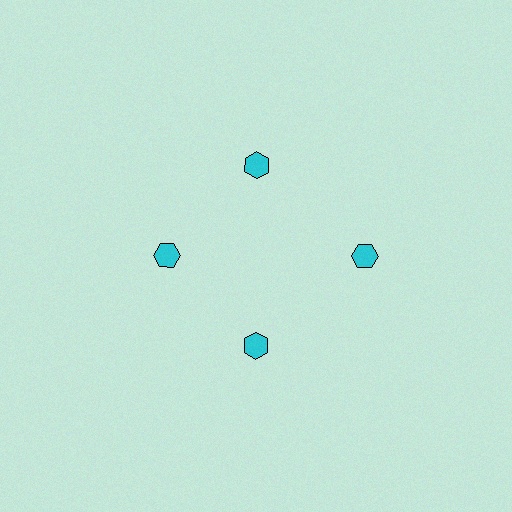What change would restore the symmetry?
The symmetry would be restored by moving it inward, back onto the ring so that all 4 hexagons sit at equal angles and equal distance from the center.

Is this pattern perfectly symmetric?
No. The 4 cyan hexagons are arranged in a ring, but one element near the 3 o'clock position is pushed outward from the center, breaking the 4-fold rotational symmetry.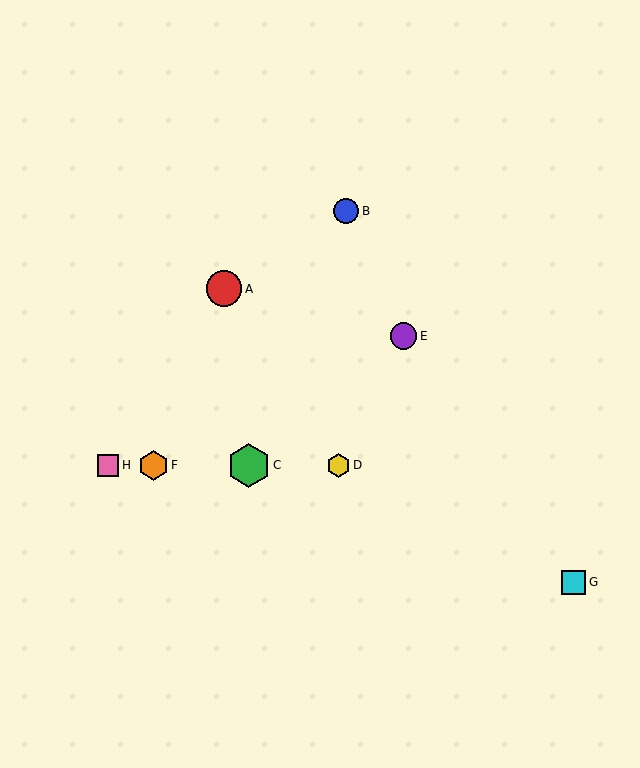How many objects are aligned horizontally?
4 objects (C, D, F, H) are aligned horizontally.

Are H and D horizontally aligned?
Yes, both are at y≈465.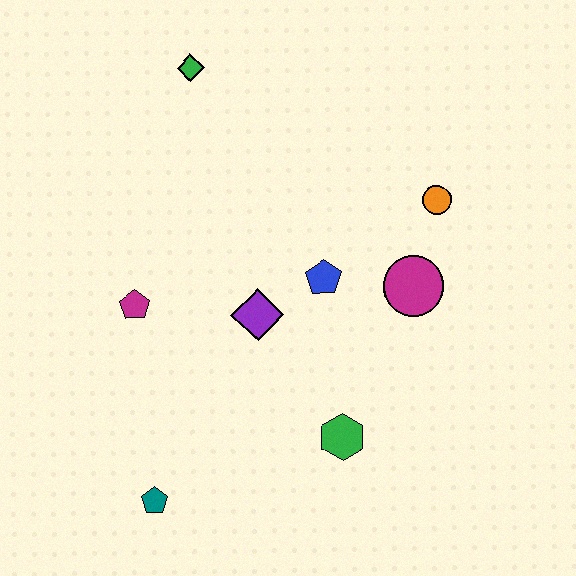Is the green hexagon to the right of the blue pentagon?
Yes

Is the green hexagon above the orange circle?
No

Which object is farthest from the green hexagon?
The green diamond is farthest from the green hexagon.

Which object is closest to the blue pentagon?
The purple diamond is closest to the blue pentagon.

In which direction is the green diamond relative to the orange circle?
The green diamond is to the left of the orange circle.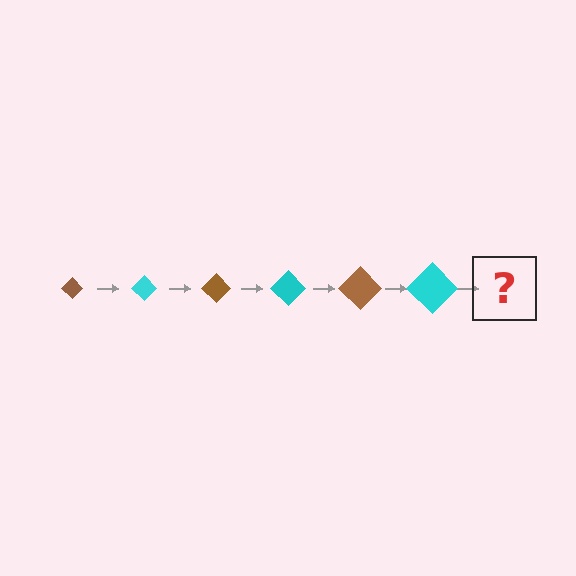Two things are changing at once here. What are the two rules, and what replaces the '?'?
The two rules are that the diamond grows larger each step and the color cycles through brown and cyan. The '?' should be a brown diamond, larger than the previous one.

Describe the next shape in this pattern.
It should be a brown diamond, larger than the previous one.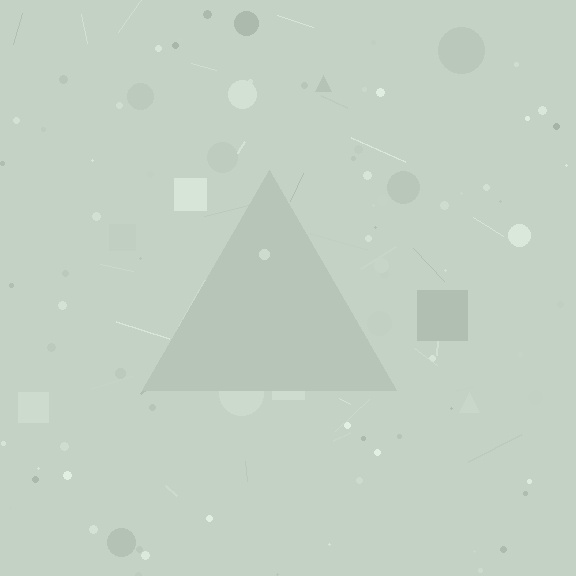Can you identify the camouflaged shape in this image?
The camouflaged shape is a triangle.